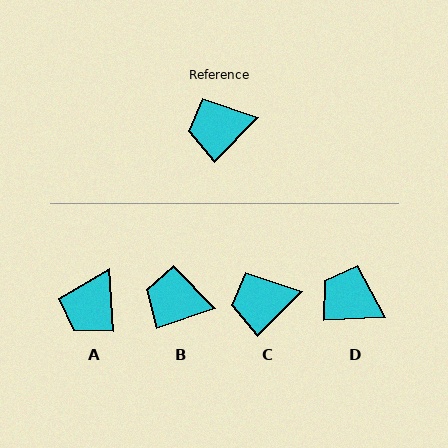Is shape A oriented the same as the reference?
No, it is off by about 49 degrees.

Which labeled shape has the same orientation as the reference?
C.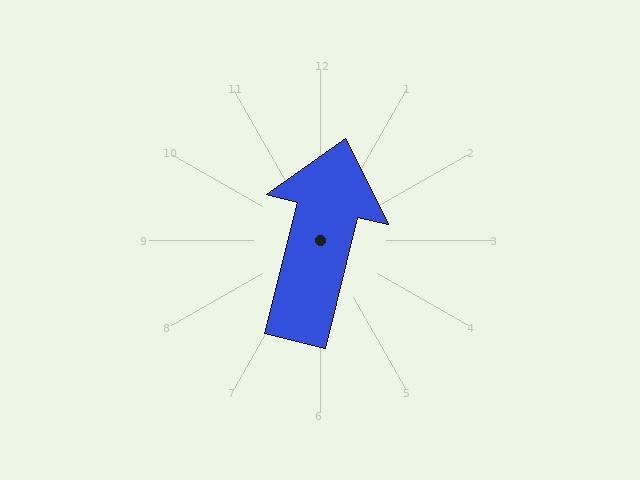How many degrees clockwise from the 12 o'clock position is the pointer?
Approximately 14 degrees.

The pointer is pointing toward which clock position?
Roughly 12 o'clock.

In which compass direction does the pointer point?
North.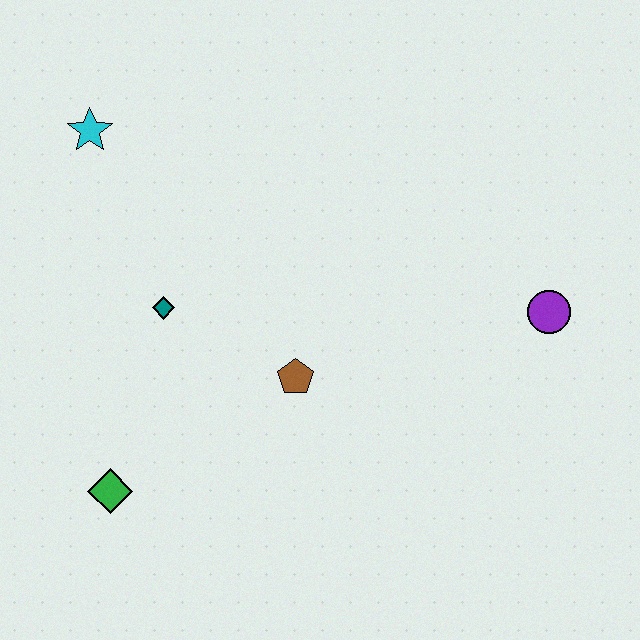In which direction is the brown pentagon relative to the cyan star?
The brown pentagon is below the cyan star.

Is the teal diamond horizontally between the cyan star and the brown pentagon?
Yes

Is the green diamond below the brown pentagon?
Yes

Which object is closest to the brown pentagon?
The teal diamond is closest to the brown pentagon.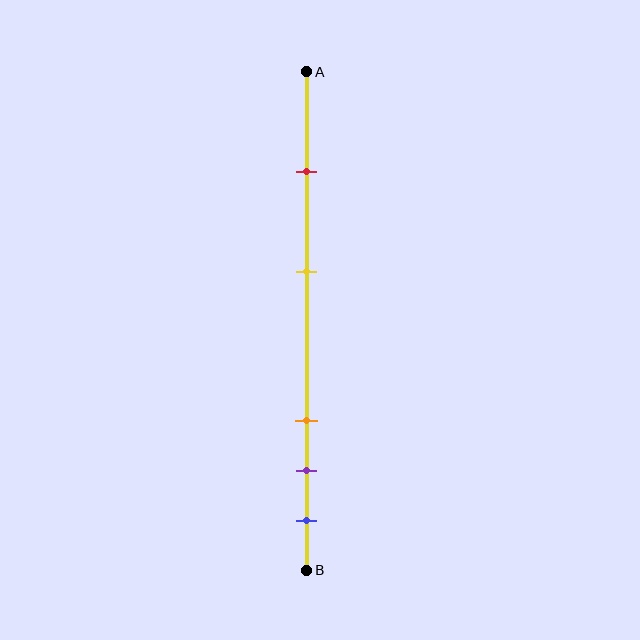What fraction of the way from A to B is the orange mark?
The orange mark is approximately 70% (0.7) of the way from A to B.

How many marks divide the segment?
There are 5 marks dividing the segment.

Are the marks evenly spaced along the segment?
No, the marks are not evenly spaced.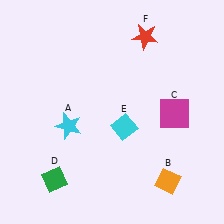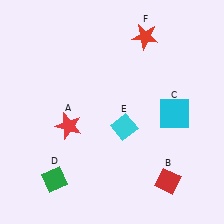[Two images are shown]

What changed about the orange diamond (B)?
In Image 1, B is orange. In Image 2, it changed to red.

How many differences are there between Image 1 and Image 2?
There are 3 differences between the two images.